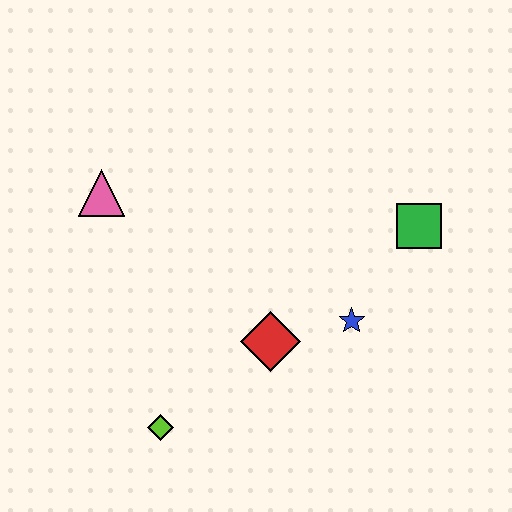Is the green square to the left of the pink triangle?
No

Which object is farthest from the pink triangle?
The green square is farthest from the pink triangle.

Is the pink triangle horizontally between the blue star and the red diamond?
No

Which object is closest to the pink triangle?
The red diamond is closest to the pink triangle.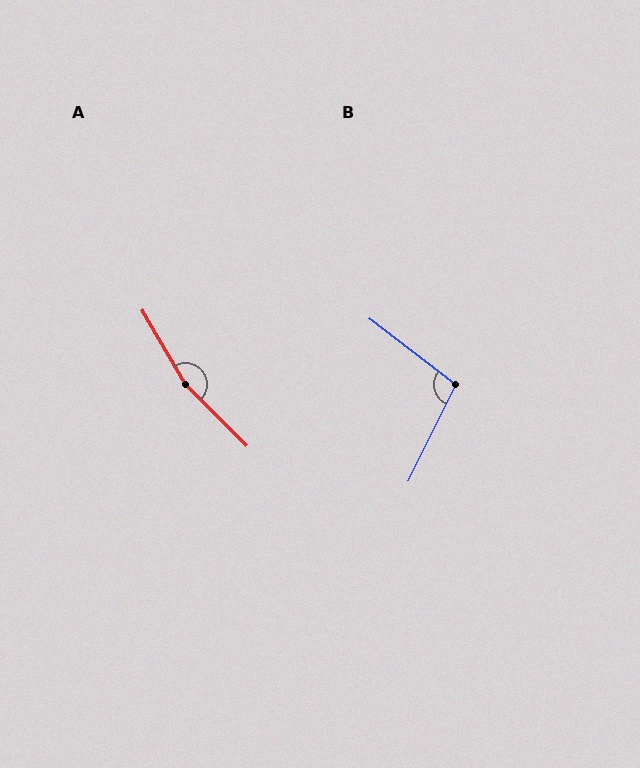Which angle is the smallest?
B, at approximately 101 degrees.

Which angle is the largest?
A, at approximately 166 degrees.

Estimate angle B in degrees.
Approximately 101 degrees.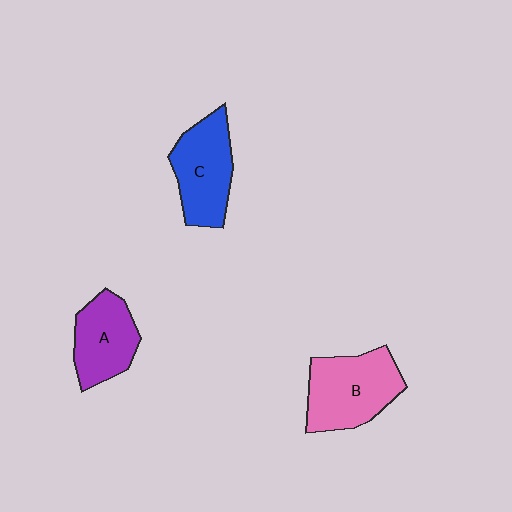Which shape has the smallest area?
Shape A (purple).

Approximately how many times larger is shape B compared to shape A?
Approximately 1.3 times.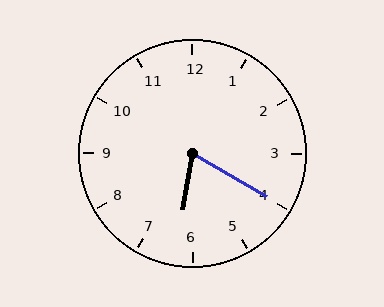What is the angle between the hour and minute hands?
Approximately 70 degrees.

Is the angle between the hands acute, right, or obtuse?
It is acute.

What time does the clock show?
6:20.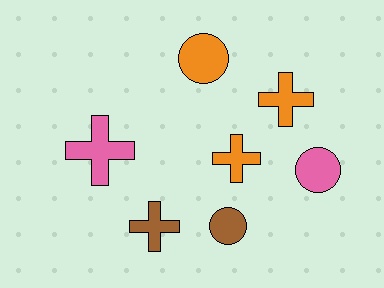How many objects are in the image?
There are 7 objects.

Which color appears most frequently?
Orange, with 3 objects.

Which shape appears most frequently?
Cross, with 4 objects.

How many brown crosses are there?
There is 1 brown cross.